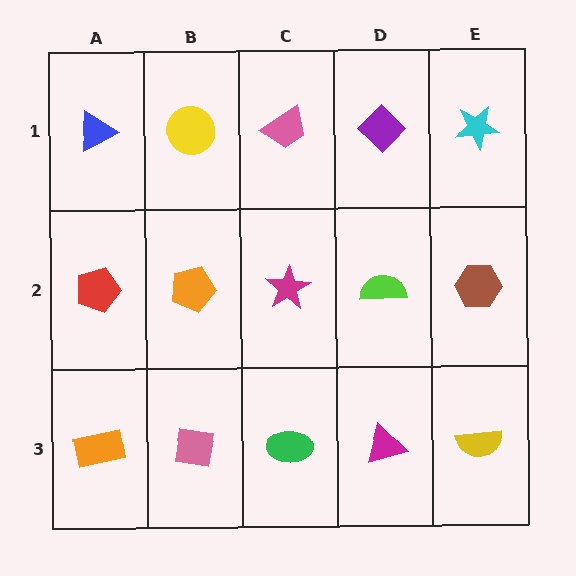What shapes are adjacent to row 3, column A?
A red pentagon (row 2, column A), a pink square (row 3, column B).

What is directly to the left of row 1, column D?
A pink trapezoid.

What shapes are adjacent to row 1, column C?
A magenta star (row 2, column C), a yellow circle (row 1, column B), a purple diamond (row 1, column D).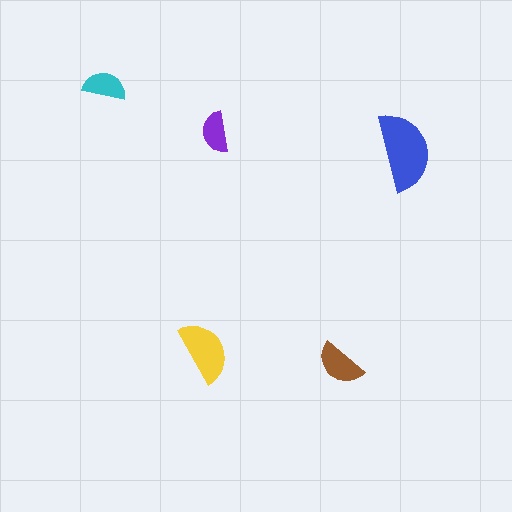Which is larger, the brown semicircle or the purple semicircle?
The brown one.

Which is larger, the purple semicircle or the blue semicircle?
The blue one.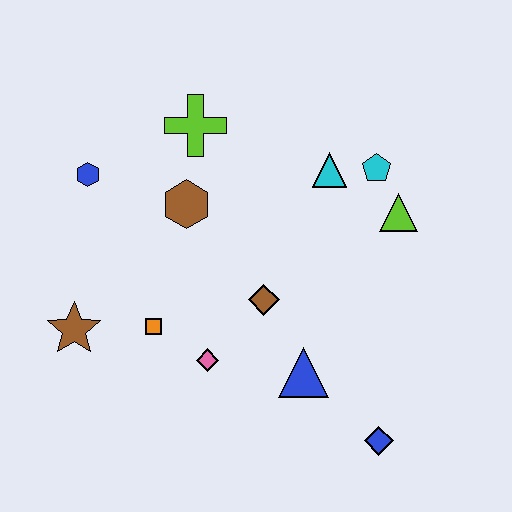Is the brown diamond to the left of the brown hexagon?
No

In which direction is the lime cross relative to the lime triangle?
The lime cross is to the left of the lime triangle.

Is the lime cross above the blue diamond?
Yes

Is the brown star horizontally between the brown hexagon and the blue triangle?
No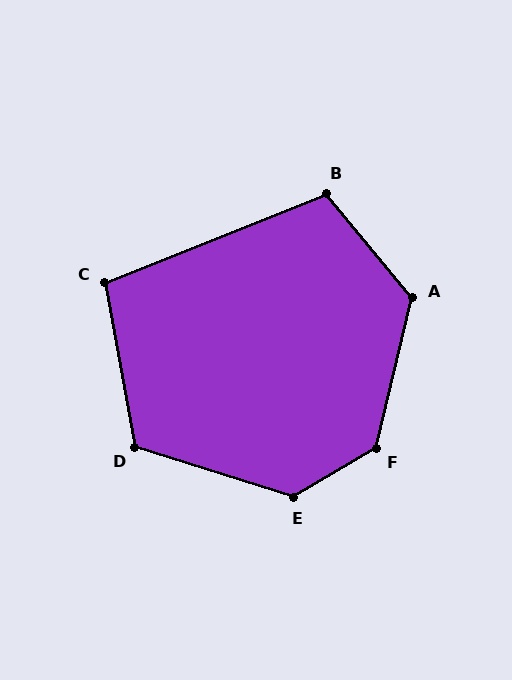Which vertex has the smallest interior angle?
C, at approximately 101 degrees.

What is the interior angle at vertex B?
Approximately 108 degrees (obtuse).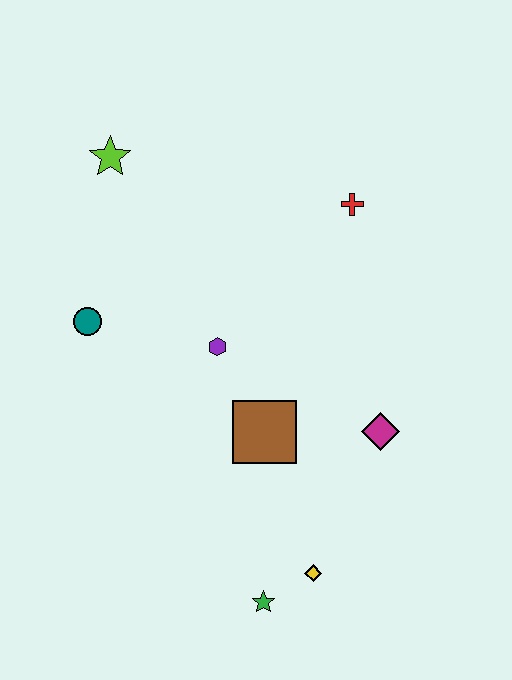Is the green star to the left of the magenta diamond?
Yes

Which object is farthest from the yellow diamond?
The lime star is farthest from the yellow diamond.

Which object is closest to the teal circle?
The purple hexagon is closest to the teal circle.